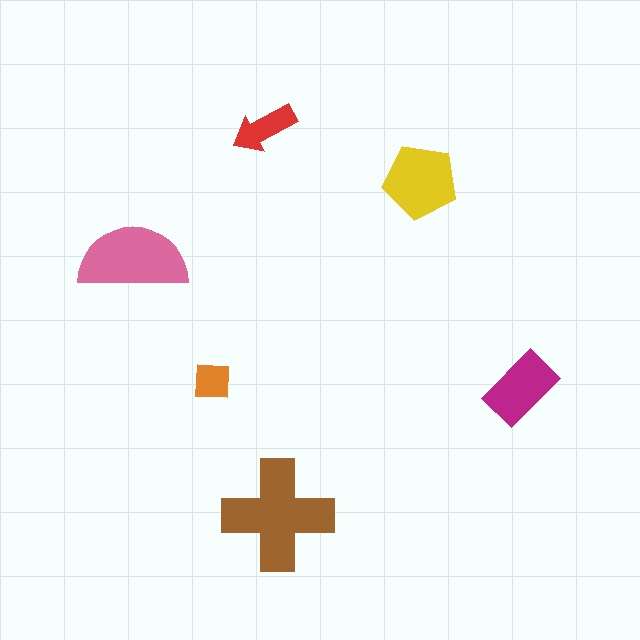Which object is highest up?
The red arrow is topmost.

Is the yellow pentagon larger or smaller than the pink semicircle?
Smaller.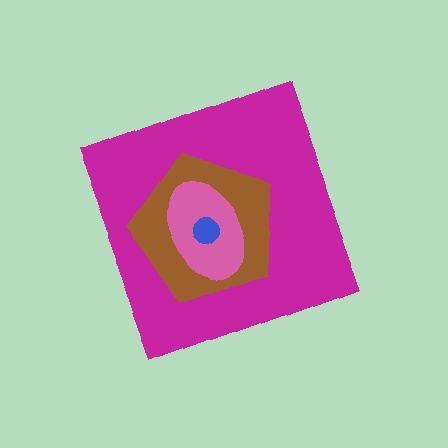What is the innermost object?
The blue circle.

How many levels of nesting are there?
4.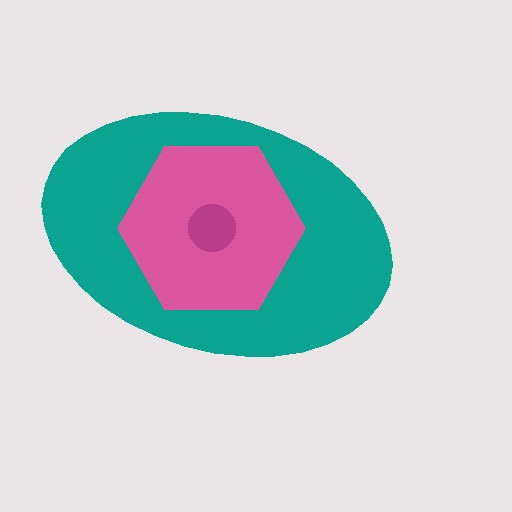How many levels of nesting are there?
3.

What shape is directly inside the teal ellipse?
The pink hexagon.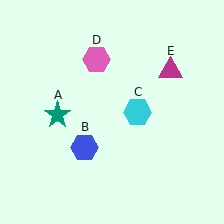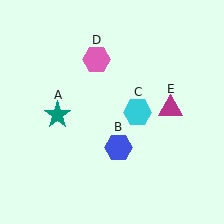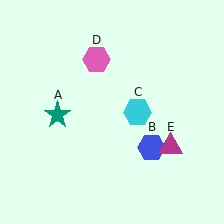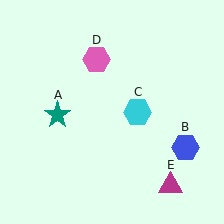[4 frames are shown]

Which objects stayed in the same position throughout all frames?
Teal star (object A) and cyan hexagon (object C) and pink hexagon (object D) remained stationary.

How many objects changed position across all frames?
2 objects changed position: blue hexagon (object B), magenta triangle (object E).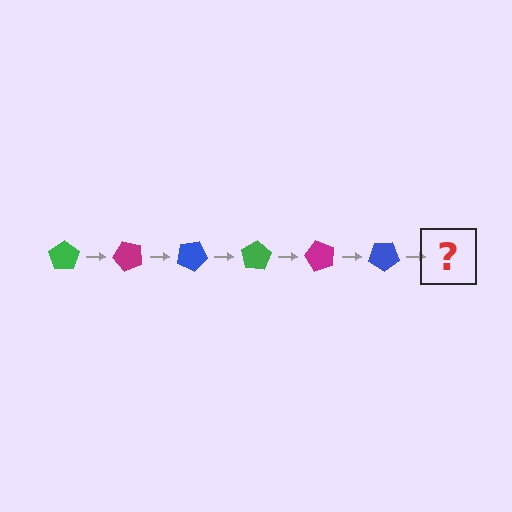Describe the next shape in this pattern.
It should be a green pentagon, rotated 300 degrees from the start.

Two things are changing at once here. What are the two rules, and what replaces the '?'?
The two rules are that it rotates 50 degrees each step and the color cycles through green, magenta, and blue. The '?' should be a green pentagon, rotated 300 degrees from the start.